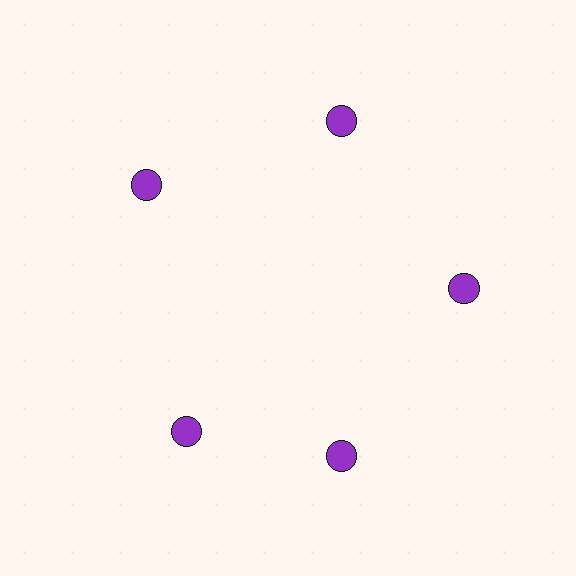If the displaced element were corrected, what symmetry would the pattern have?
It would have 5-fold rotational symmetry — the pattern would map onto itself every 72 degrees.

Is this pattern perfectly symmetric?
No. The 5 purple circles are arranged in a ring, but one element near the 8 o'clock position is rotated out of alignment along the ring, breaking the 5-fold rotational symmetry.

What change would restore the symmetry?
The symmetry would be restored by rotating it back into even spacing with its neighbors so that all 5 circles sit at equal angles and equal distance from the center.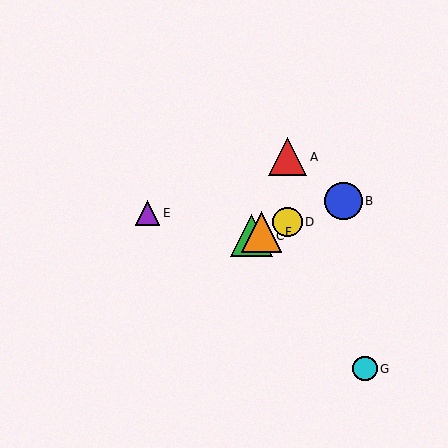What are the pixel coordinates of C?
Object C is at (251, 236).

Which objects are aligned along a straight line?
Objects B, C, D, F are aligned along a straight line.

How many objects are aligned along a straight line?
4 objects (B, C, D, F) are aligned along a straight line.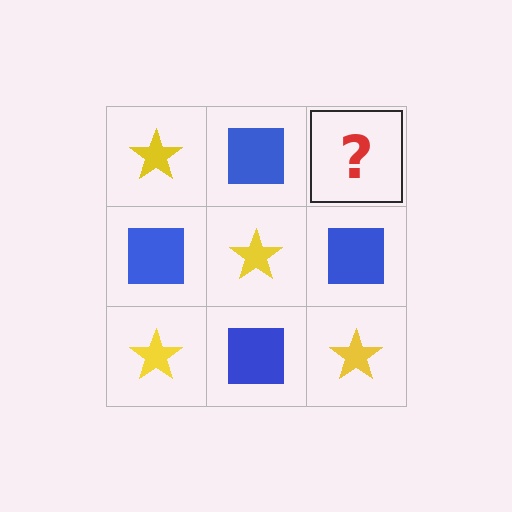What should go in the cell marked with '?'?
The missing cell should contain a yellow star.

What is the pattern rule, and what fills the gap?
The rule is that it alternates yellow star and blue square in a checkerboard pattern. The gap should be filled with a yellow star.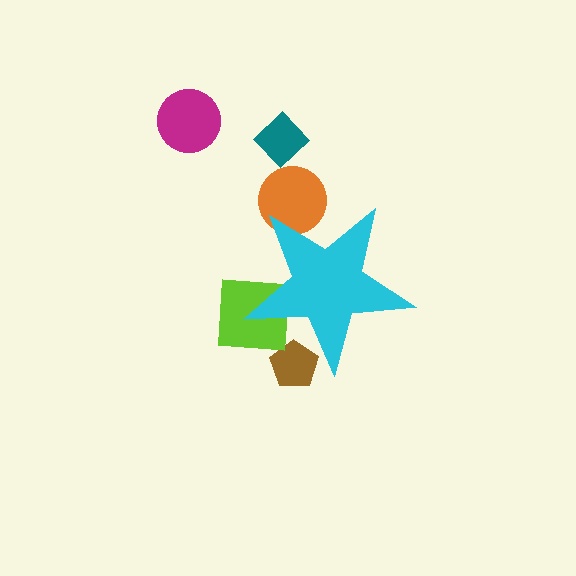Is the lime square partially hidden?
Yes, the lime square is partially hidden behind the cyan star.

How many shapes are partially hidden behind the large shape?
3 shapes are partially hidden.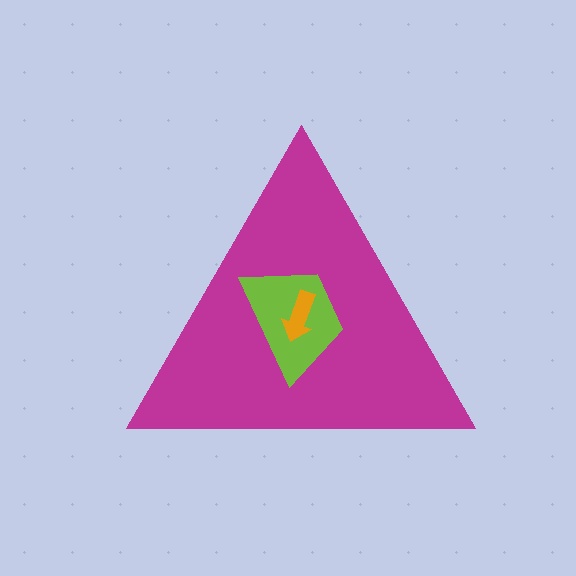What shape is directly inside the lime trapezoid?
The orange arrow.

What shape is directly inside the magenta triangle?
The lime trapezoid.